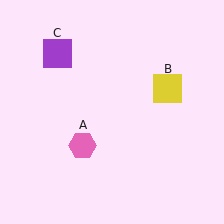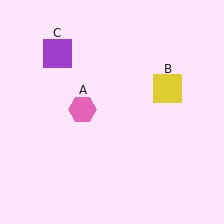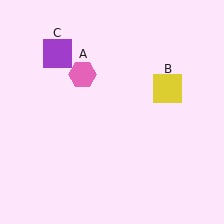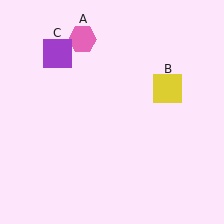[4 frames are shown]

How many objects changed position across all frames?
1 object changed position: pink hexagon (object A).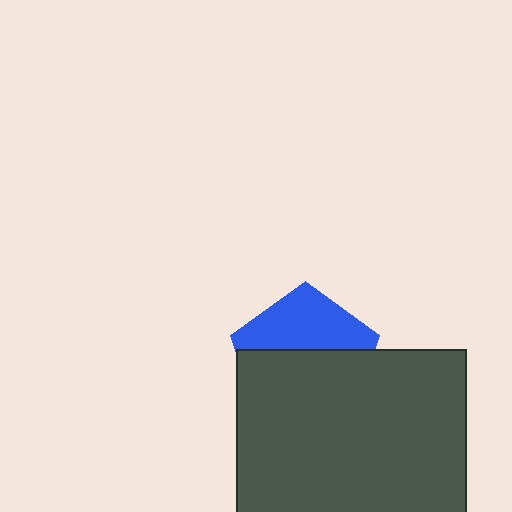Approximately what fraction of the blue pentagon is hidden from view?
Roughly 59% of the blue pentagon is hidden behind the dark gray square.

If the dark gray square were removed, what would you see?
You would see the complete blue pentagon.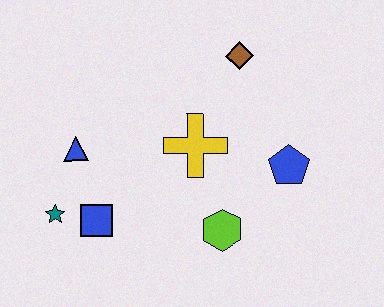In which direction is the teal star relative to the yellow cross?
The teal star is to the left of the yellow cross.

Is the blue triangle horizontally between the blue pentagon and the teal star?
Yes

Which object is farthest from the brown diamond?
The teal star is farthest from the brown diamond.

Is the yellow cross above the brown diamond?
No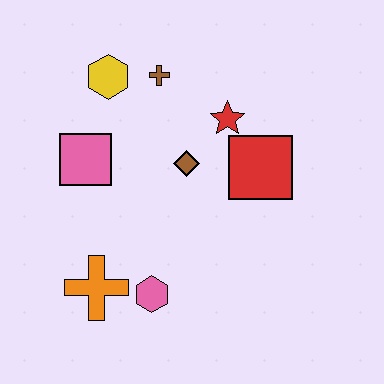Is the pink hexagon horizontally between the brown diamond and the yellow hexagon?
Yes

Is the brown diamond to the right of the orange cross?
Yes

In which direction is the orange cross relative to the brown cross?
The orange cross is below the brown cross.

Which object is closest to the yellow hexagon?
The brown cross is closest to the yellow hexagon.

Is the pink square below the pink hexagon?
No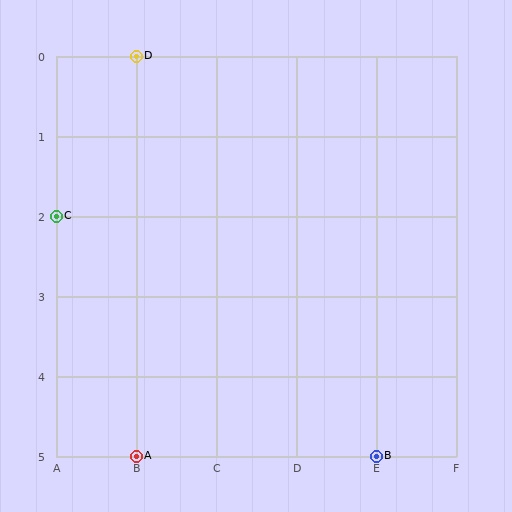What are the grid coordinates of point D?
Point D is at grid coordinates (B, 0).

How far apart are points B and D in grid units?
Points B and D are 3 columns and 5 rows apart (about 5.8 grid units diagonally).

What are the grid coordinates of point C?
Point C is at grid coordinates (A, 2).